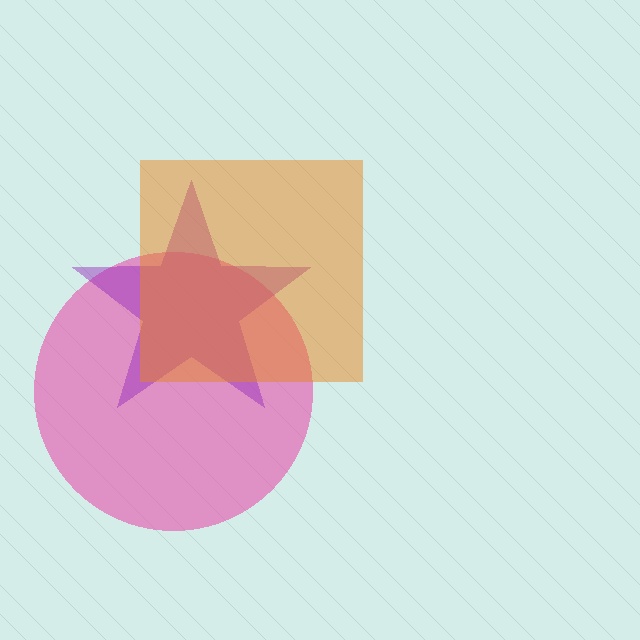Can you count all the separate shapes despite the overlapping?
Yes, there are 3 separate shapes.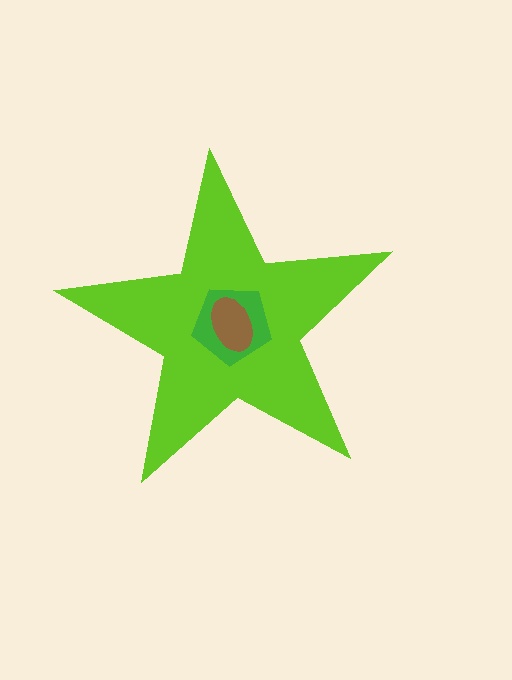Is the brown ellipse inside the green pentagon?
Yes.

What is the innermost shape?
The brown ellipse.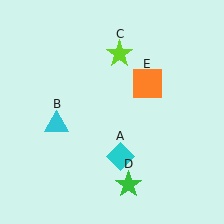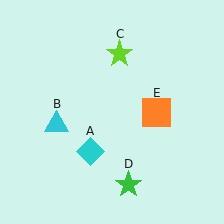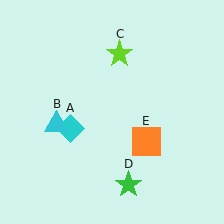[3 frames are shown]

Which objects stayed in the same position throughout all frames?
Cyan triangle (object B) and lime star (object C) and green star (object D) remained stationary.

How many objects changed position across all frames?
2 objects changed position: cyan diamond (object A), orange square (object E).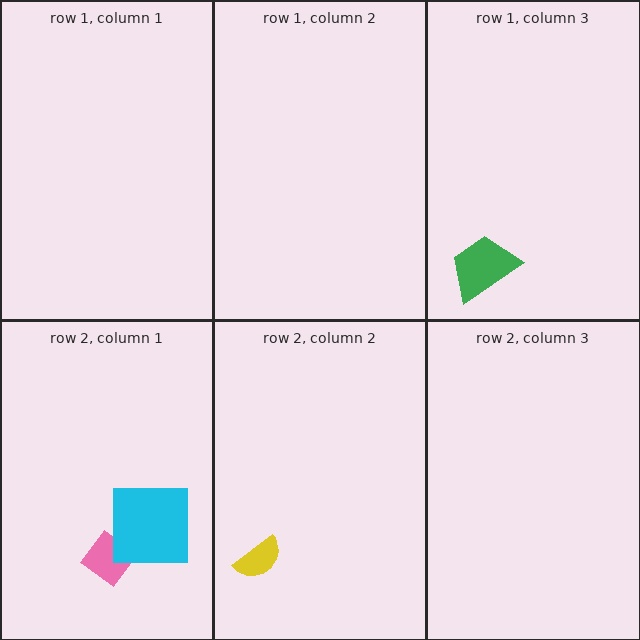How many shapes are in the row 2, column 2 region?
1.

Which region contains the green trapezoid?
The row 1, column 3 region.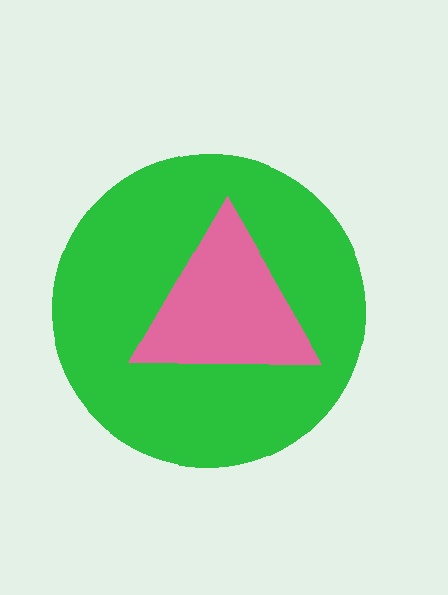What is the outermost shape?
The green circle.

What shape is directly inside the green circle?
The pink triangle.